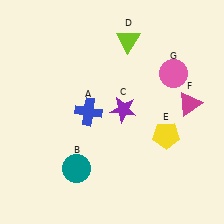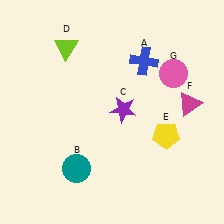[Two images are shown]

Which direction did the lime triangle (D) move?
The lime triangle (D) moved left.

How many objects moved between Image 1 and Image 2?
2 objects moved between the two images.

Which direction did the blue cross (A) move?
The blue cross (A) moved right.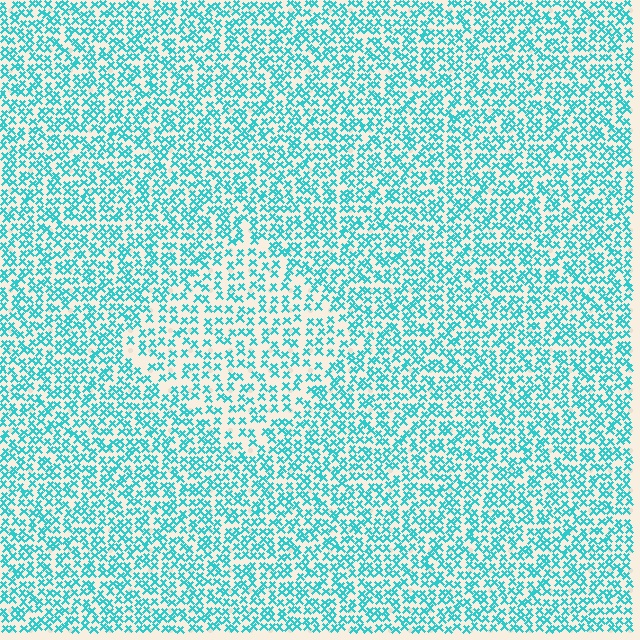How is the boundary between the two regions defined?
The boundary is defined by a change in element density (approximately 1.6x ratio). All elements are the same color, size, and shape.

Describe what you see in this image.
The image contains small cyan elements arranged at two different densities. A diamond-shaped region is visible where the elements are less densely packed than the surrounding area.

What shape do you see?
I see a diamond.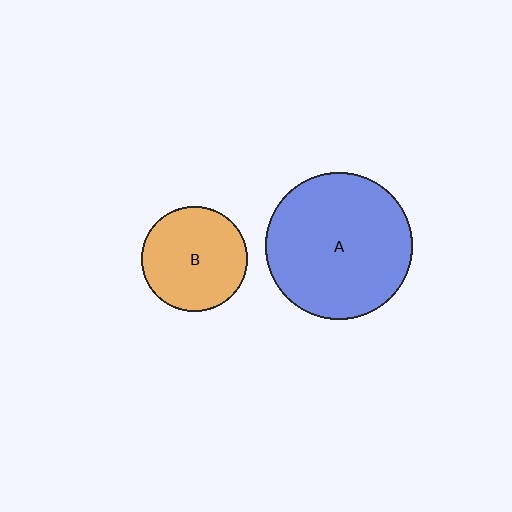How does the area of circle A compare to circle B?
Approximately 2.0 times.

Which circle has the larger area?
Circle A (blue).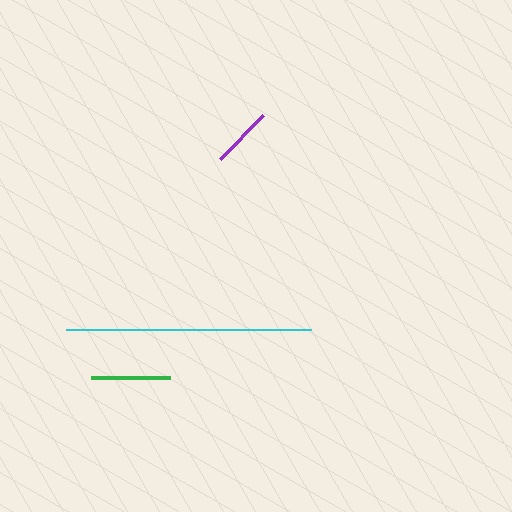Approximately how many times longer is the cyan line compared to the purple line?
The cyan line is approximately 4.0 times the length of the purple line.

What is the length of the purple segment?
The purple segment is approximately 62 pixels long.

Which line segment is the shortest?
The purple line is the shortest at approximately 62 pixels.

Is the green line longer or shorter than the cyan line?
The cyan line is longer than the green line.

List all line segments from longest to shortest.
From longest to shortest: cyan, green, purple.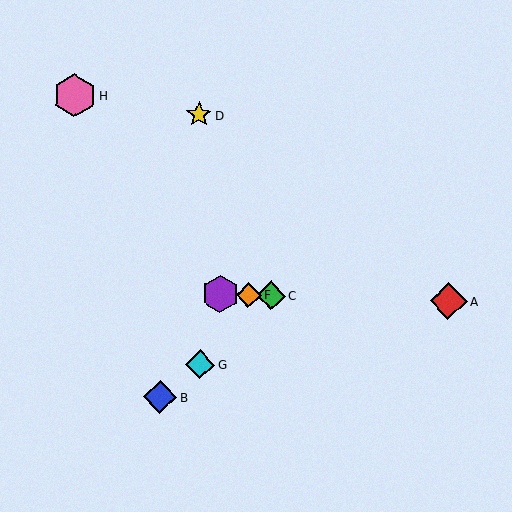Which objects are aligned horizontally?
Objects A, C, E, F are aligned horizontally.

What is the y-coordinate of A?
Object A is at y≈301.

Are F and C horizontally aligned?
Yes, both are at y≈295.